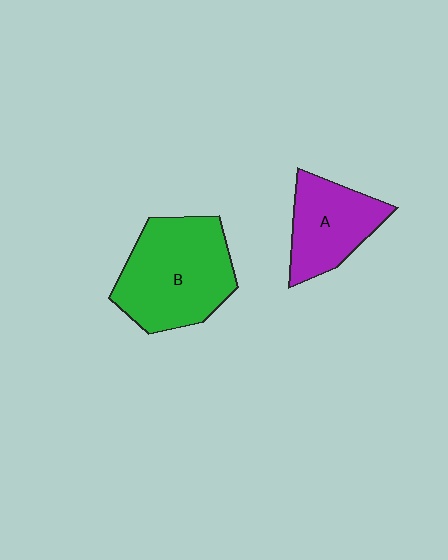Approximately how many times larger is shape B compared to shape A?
Approximately 1.5 times.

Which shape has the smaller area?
Shape A (purple).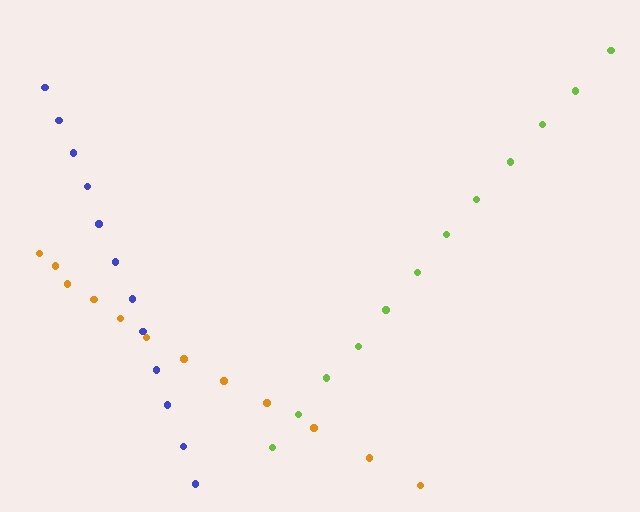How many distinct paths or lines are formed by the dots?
There are 3 distinct paths.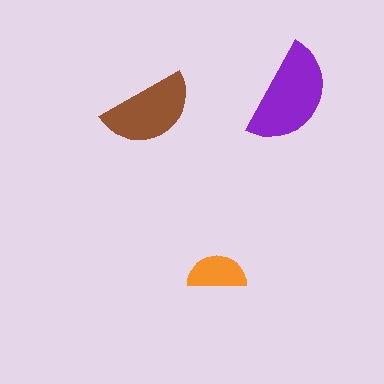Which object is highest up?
The purple semicircle is topmost.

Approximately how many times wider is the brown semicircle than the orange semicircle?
About 1.5 times wider.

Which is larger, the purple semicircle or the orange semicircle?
The purple one.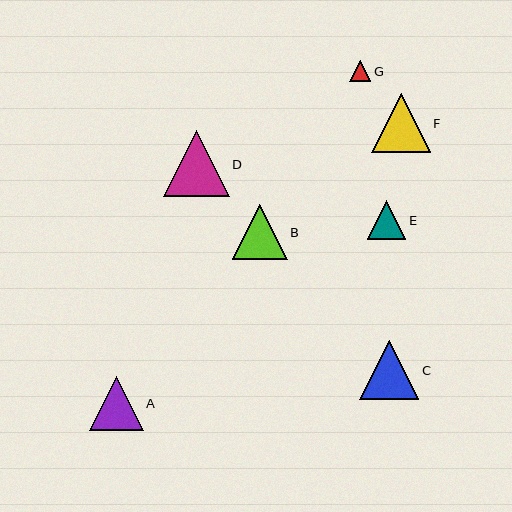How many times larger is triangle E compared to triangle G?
Triangle E is approximately 1.8 times the size of triangle G.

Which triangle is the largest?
Triangle D is the largest with a size of approximately 66 pixels.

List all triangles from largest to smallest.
From largest to smallest: D, C, F, B, A, E, G.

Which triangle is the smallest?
Triangle G is the smallest with a size of approximately 21 pixels.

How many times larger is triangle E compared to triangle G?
Triangle E is approximately 1.8 times the size of triangle G.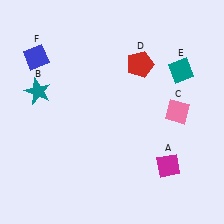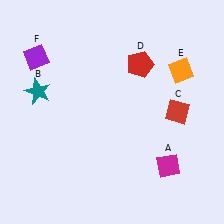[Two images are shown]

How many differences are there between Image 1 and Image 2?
There are 3 differences between the two images.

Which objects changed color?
C changed from pink to red. E changed from teal to orange. F changed from blue to purple.